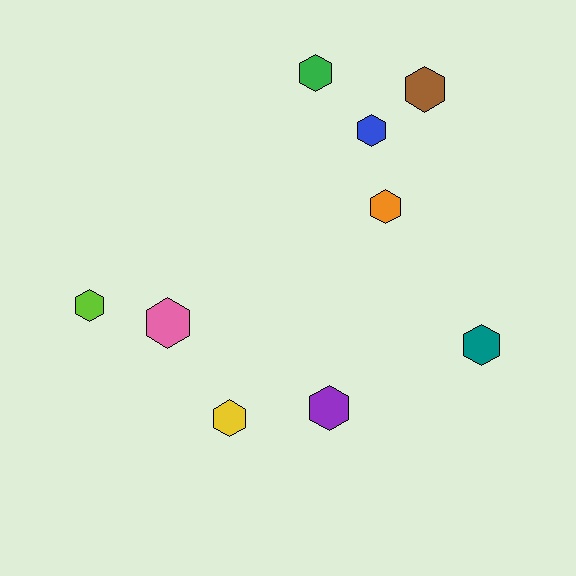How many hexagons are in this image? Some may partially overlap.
There are 9 hexagons.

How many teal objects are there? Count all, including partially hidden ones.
There is 1 teal object.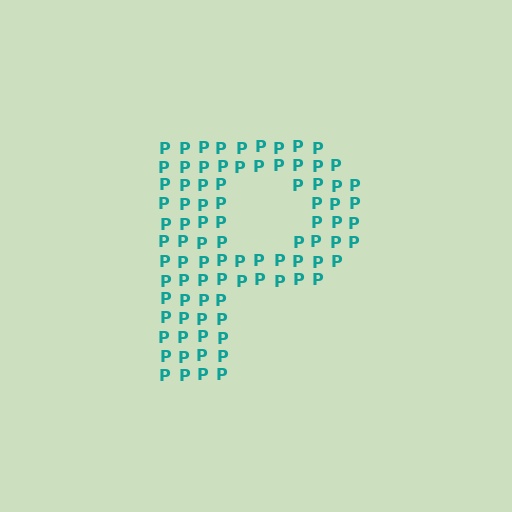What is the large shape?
The large shape is the letter P.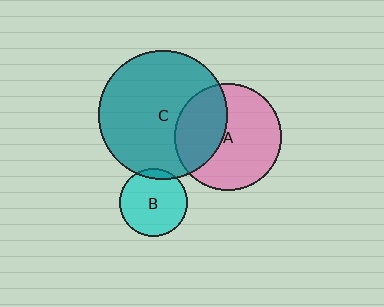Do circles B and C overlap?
Yes.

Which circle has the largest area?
Circle C (teal).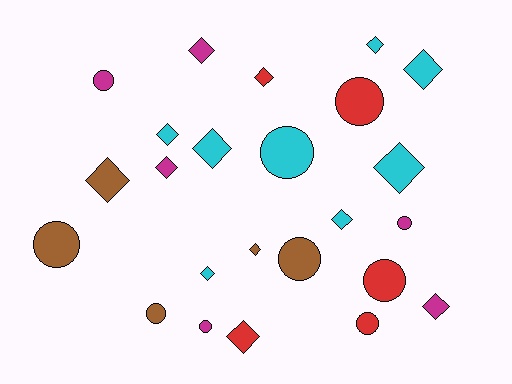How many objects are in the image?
There are 24 objects.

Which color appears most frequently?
Cyan, with 8 objects.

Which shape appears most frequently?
Diamond, with 14 objects.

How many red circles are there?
There are 3 red circles.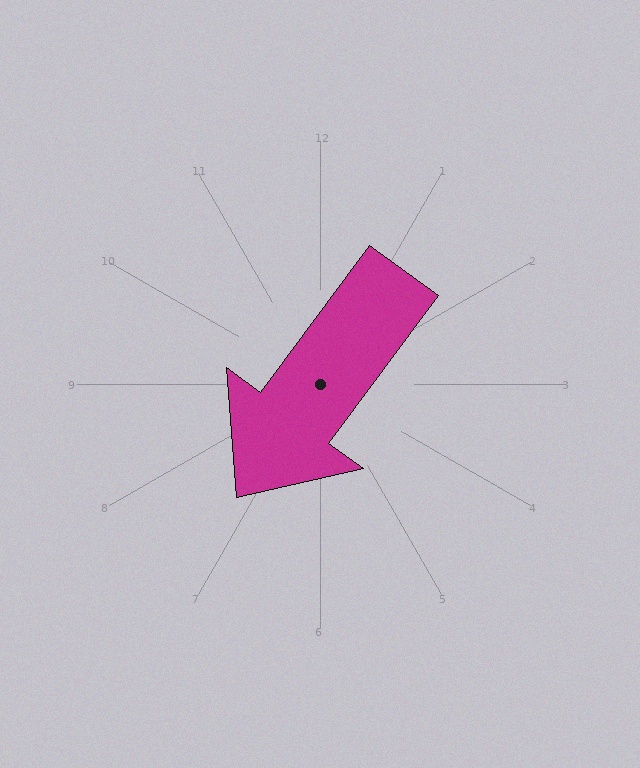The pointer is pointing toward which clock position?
Roughly 7 o'clock.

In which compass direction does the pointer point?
Southwest.